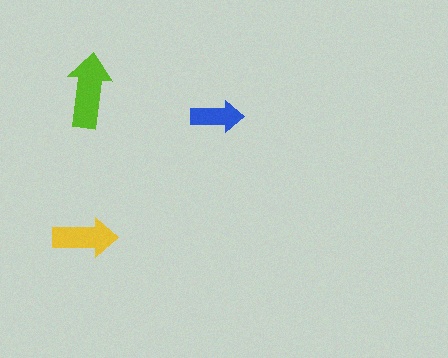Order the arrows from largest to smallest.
the lime one, the yellow one, the blue one.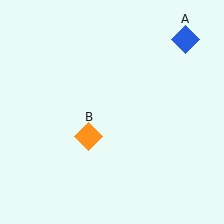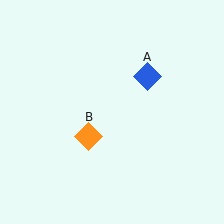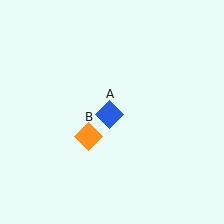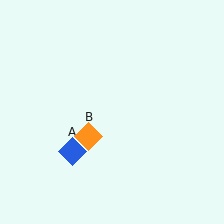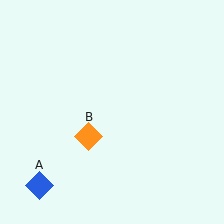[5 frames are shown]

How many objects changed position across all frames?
1 object changed position: blue diamond (object A).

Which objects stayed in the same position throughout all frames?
Orange diamond (object B) remained stationary.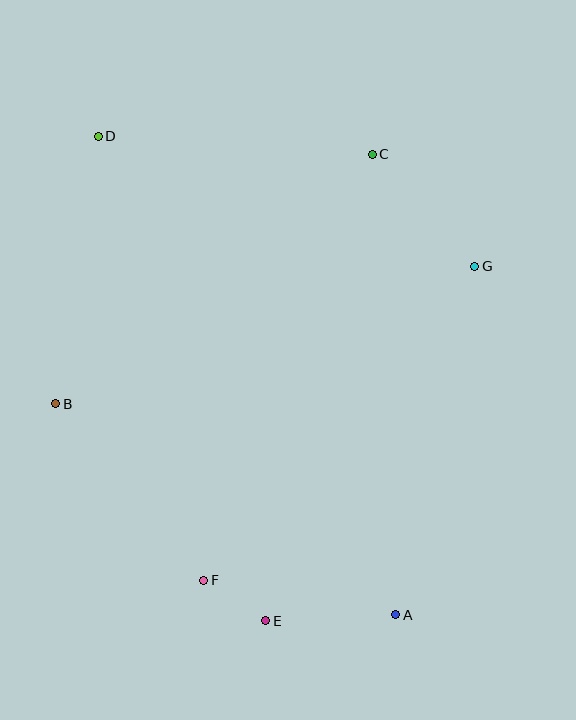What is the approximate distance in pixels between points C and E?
The distance between C and E is approximately 479 pixels.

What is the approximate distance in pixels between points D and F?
The distance between D and F is approximately 456 pixels.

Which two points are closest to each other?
Points E and F are closest to each other.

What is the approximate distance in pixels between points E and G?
The distance between E and G is approximately 412 pixels.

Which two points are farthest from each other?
Points A and D are farthest from each other.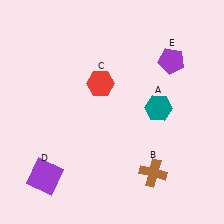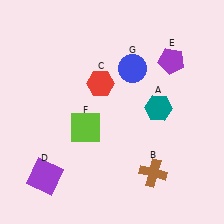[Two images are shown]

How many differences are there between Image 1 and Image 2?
There are 2 differences between the two images.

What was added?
A lime square (F), a blue circle (G) were added in Image 2.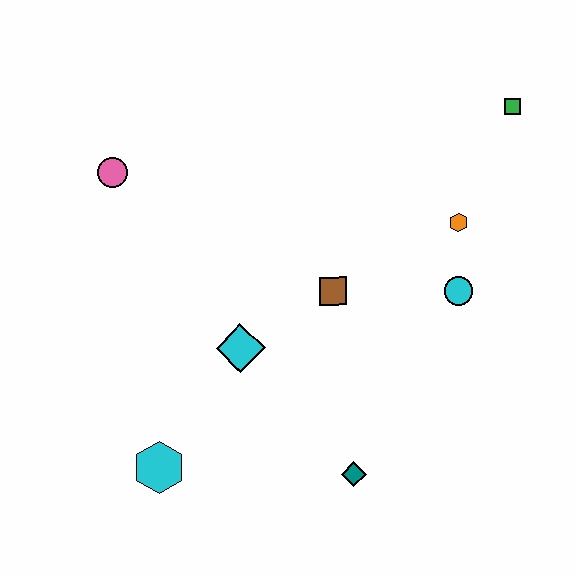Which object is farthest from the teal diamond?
The green square is farthest from the teal diamond.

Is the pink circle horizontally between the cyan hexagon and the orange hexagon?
No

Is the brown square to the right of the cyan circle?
No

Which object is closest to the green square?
The orange hexagon is closest to the green square.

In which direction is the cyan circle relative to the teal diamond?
The cyan circle is above the teal diamond.